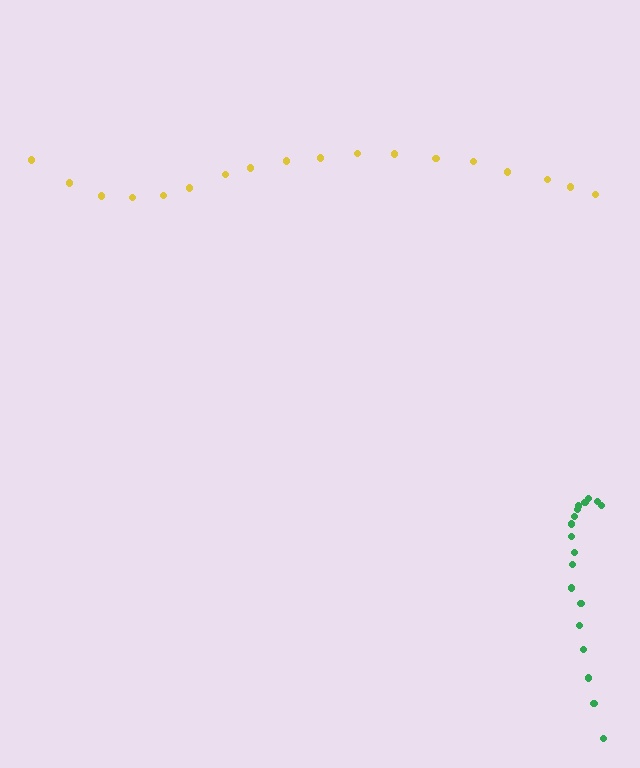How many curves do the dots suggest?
There are 2 distinct paths.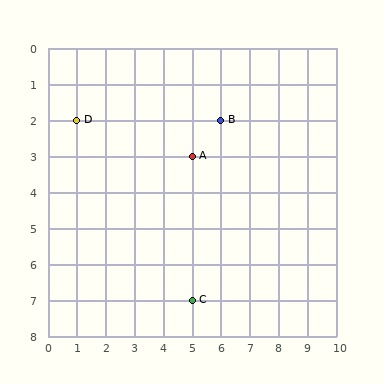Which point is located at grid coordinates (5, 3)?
Point A is at (5, 3).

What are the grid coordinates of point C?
Point C is at grid coordinates (5, 7).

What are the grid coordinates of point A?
Point A is at grid coordinates (5, 3).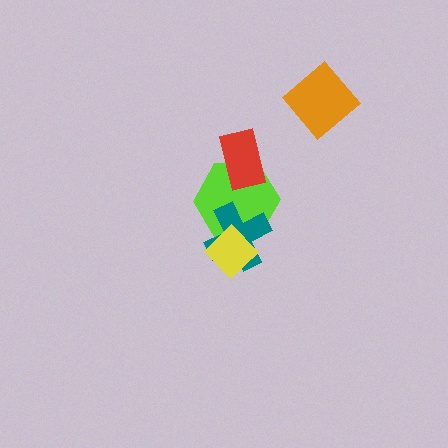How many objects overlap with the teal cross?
2 objects overlap with the teal cross.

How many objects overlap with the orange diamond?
0 objects overlap with the orange diamond.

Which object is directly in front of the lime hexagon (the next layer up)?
The teal cross is directly in front of the lime hexagon.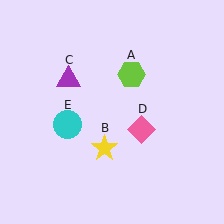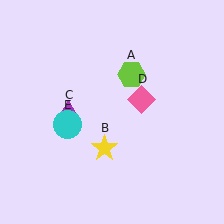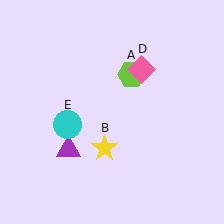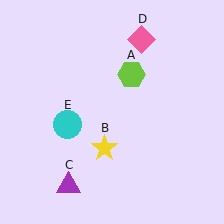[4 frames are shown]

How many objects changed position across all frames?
2 objects changed position: purple triangle (object C), pink diamond (object D).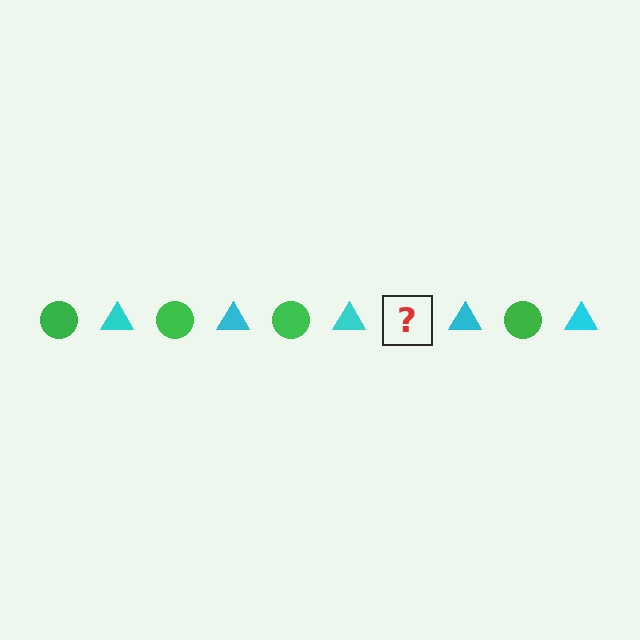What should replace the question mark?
The question mark should be replaced with a green circle.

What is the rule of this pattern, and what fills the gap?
The rule is that the pattern alternates between green circle and cyan triangle. The gap should be filled with a green circle.